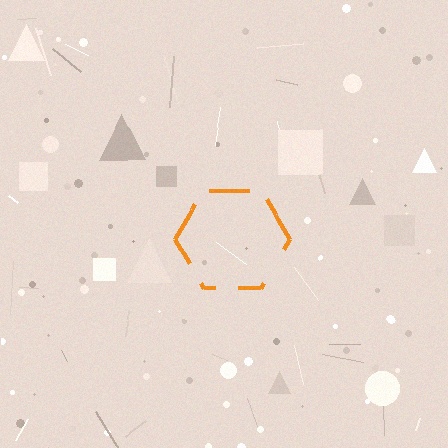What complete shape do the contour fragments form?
The contour fragments form a hexagon.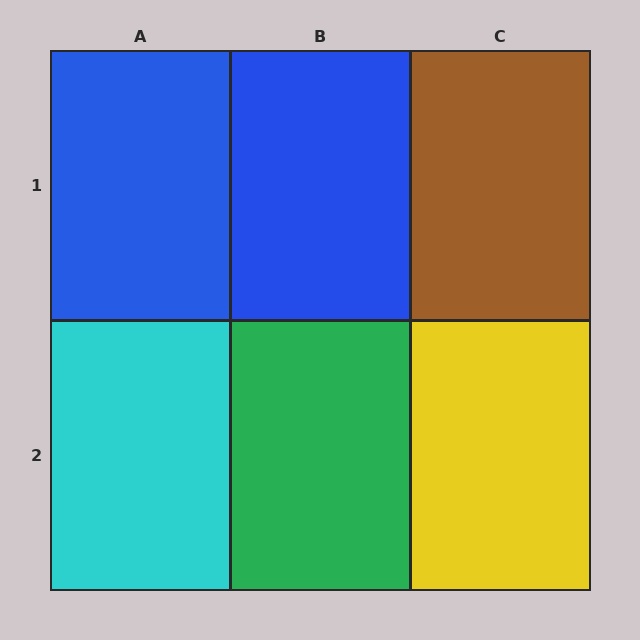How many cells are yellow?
1 cell is yellow.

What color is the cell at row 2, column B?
Green.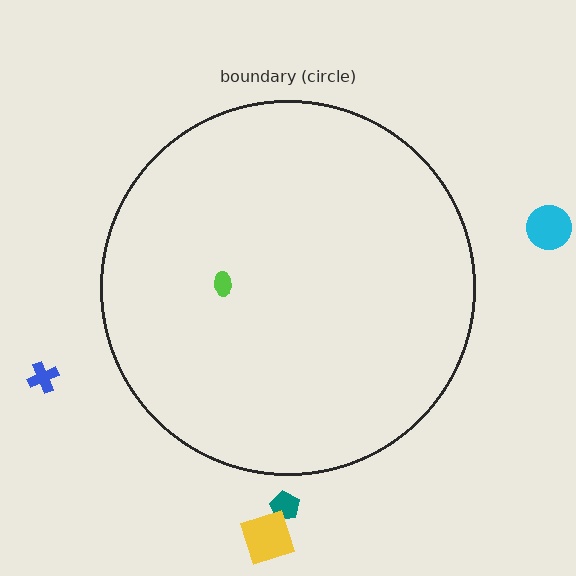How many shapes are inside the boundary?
1 inside, 4 outside.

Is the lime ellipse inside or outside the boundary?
Inside.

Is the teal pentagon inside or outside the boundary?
Outside.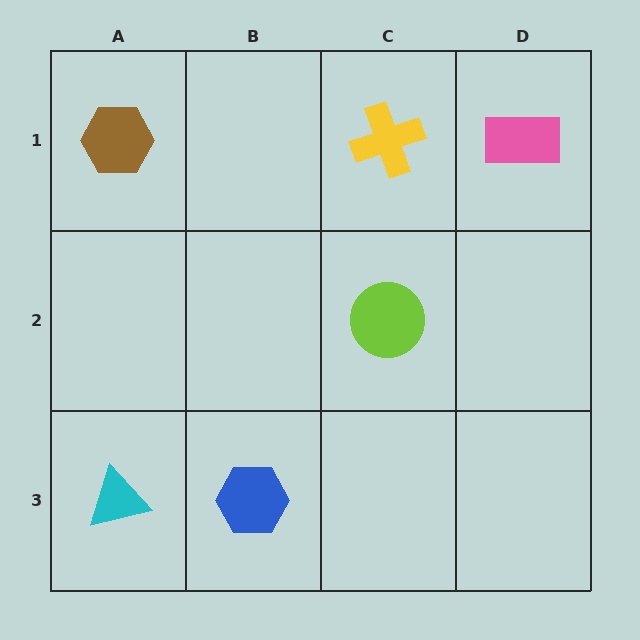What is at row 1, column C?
A yellow cross.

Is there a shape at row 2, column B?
No, that cell is empty.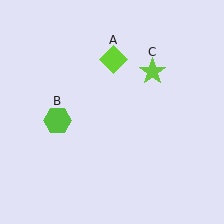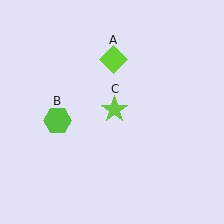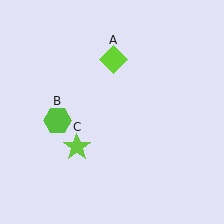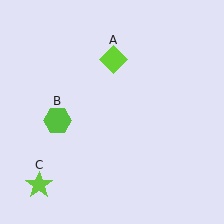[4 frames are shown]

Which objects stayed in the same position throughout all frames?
Lime diamond (object A) and lime hexagon (object B) remained stationary.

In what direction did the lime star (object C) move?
The lime star (object C) moved down and to the left.